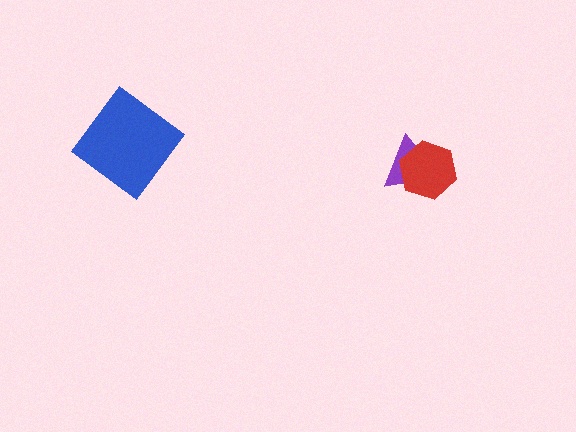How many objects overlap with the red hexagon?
1 object overlaps with the red hexagon.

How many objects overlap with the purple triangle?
1 object overlaps with the purple triangle.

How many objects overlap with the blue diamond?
0 objects overlap with the blue diamond.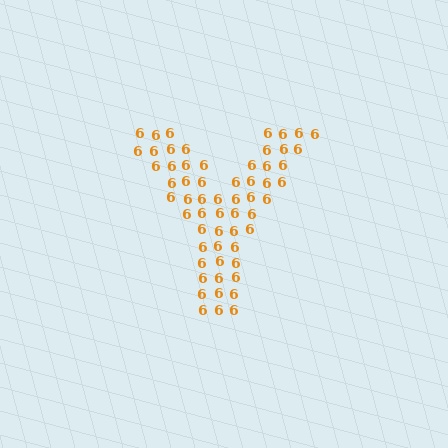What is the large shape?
The large shape is the letter Y.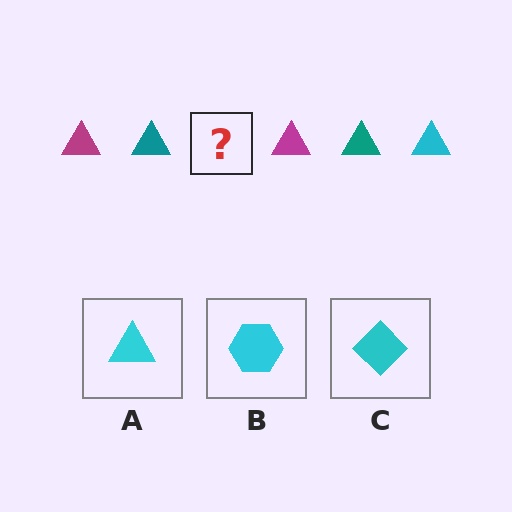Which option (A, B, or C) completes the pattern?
A.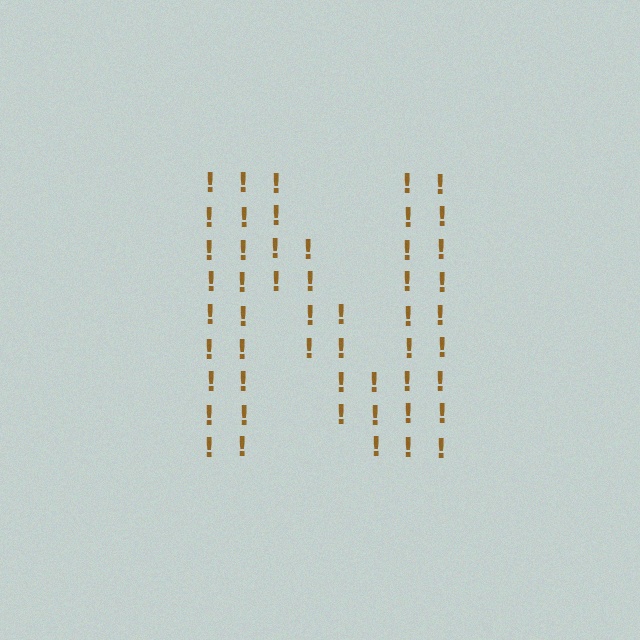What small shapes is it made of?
It is made of small exclamation marks.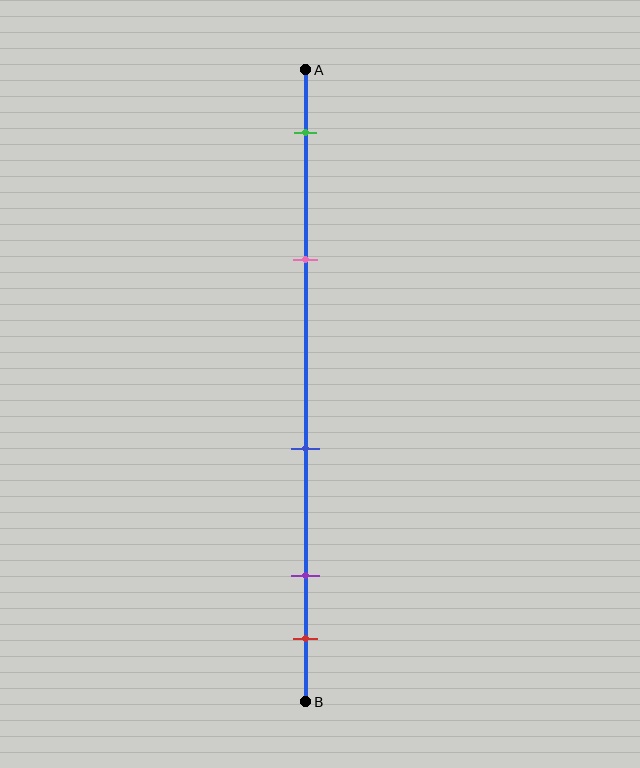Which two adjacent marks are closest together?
The purple and red marks are the closest adjacent pair.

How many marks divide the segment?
There are 5 marks dividing the segment.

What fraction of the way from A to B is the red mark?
The red mark is approximately 90% (0.9) of the way from A to B.